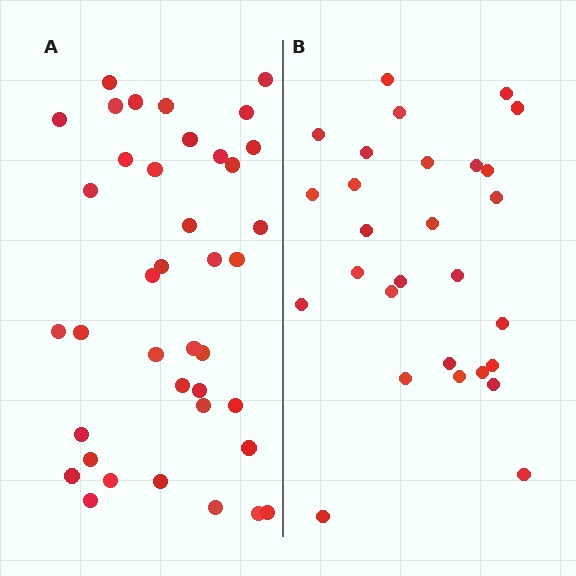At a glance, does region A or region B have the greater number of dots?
Region A (the left region) has more dots.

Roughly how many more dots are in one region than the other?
Region A has roughly 12 or so more dots than region B.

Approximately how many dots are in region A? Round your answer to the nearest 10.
About 40 dots. (The exact count is 39, which rounds to 40.)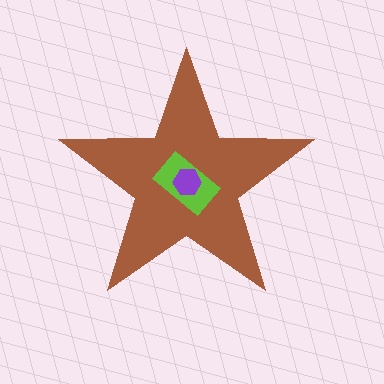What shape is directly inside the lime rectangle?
The purple hexagon.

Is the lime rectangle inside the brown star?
Yes.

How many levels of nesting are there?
3.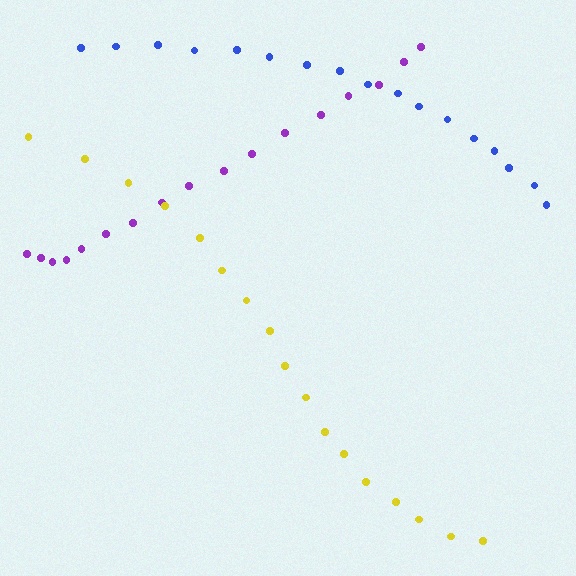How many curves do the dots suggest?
There are 3 distinct paths.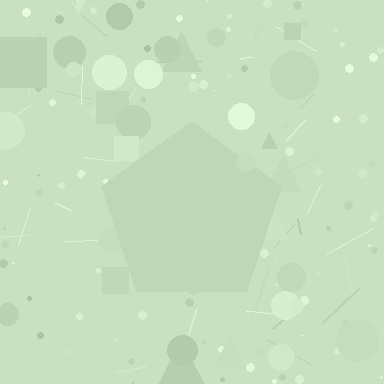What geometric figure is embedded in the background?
A pentagon is embedded in the background.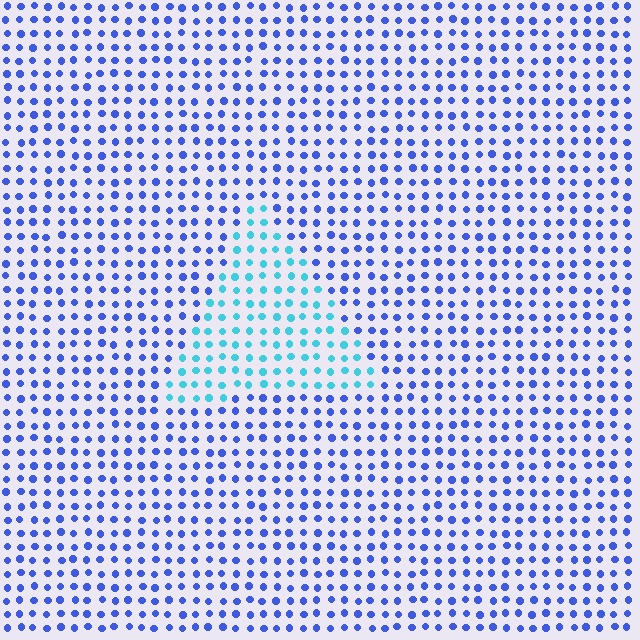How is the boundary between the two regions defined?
The boundary is defined purely by a slight shift in hue (about 44 degrees). Spacing, size, and orientation are identical on both sides.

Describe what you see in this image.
The image is filled with small blue elements in a uniform arrangement. A triangle-shaped region is visible where the elements are tinted to a slightly different hue, forming a subtle color boundary.